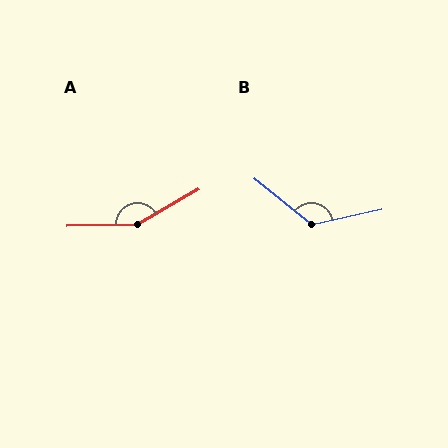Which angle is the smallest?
B, at approximately 129 degrees.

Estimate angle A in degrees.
Approximately 152 degrees.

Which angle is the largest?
A, at approximately 152 degrees.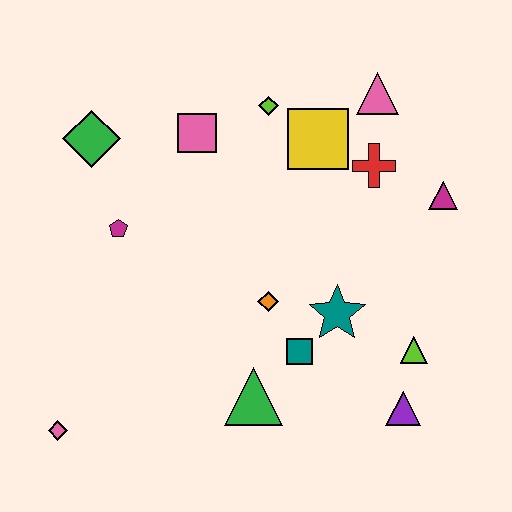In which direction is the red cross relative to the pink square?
The red cross is to the right of the pink square.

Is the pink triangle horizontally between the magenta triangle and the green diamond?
Yes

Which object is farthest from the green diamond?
The purple triangle is farthest from the green diamond.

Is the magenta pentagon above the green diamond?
No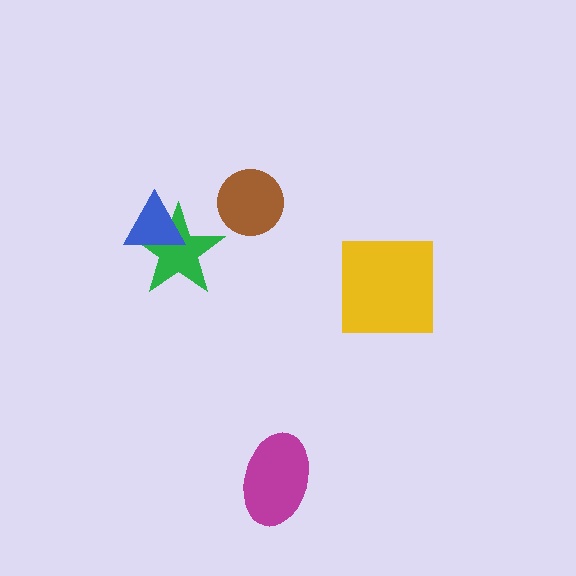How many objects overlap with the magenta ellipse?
0 objects overlap with the magenta ellipse.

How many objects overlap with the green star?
1 object overlaps with the green star.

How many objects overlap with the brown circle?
0 objects overlap with the brown circle.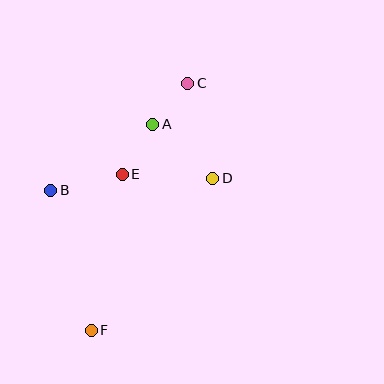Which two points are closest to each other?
Points A and C are closest to each other.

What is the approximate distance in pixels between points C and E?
The distance between C and E is approximately 112 pixels.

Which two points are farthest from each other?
Points C and F are farthest from each other.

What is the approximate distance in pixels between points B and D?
The distance between B and D is approximately 162 pixels.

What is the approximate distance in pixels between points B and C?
The distance between B and C is approximately 174 pixels.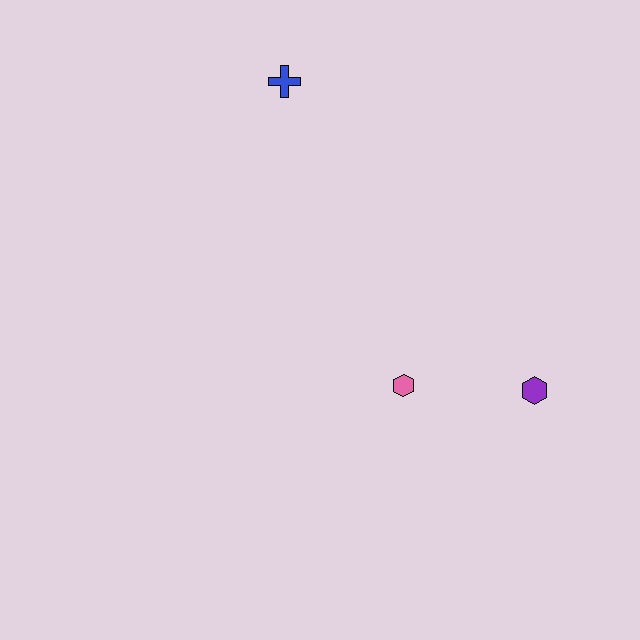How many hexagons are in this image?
There are 2 hexagons.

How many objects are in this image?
There are 3 objects.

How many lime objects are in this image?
There are no lime objects.